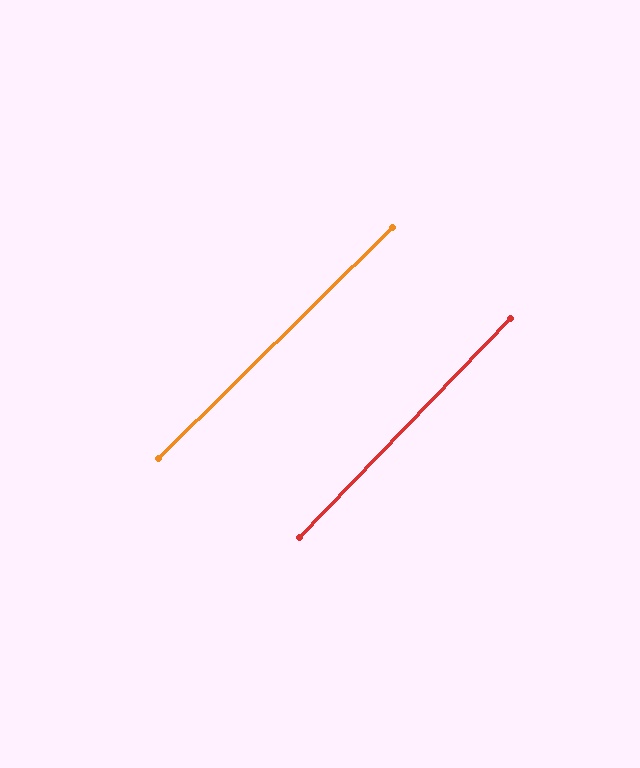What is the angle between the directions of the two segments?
Approximately 1 degree.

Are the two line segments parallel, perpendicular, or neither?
Parallel — their directions differ by only 1.2°.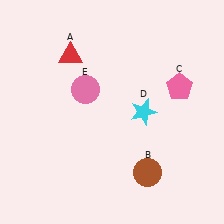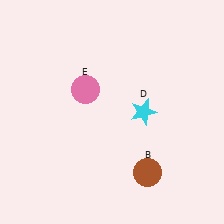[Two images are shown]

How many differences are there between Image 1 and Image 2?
There are 2 differences between the two images.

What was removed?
The red triangle (A), the pink pentagon (C) were removed in Image 2.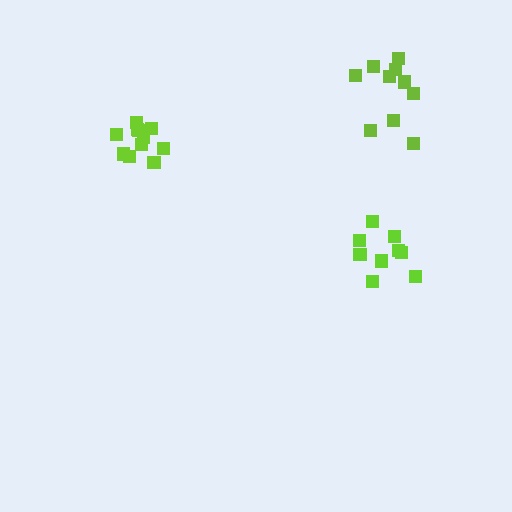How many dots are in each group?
Group 1: 11 dots, Group 2: 11 dots, Group 3: 9 dots (31 total).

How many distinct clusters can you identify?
There are 3 distinct clusters.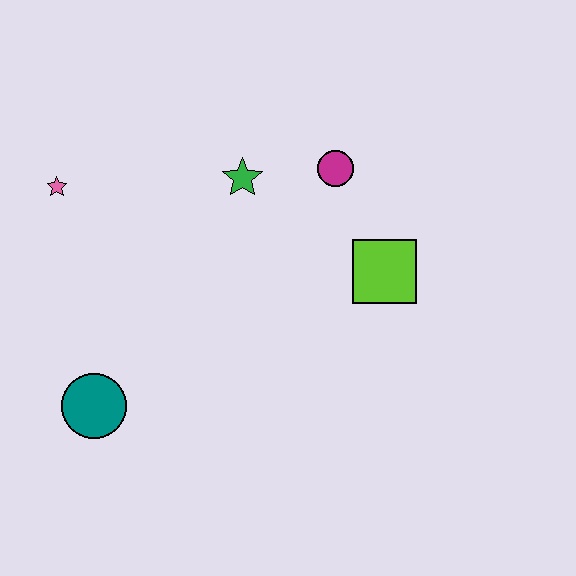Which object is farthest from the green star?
The teal circle is farthest from the green star.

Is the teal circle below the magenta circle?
Yes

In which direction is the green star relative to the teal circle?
The green star is above the teal circle.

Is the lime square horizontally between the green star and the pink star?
No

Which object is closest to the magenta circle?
The green star is closest to the magenta circle.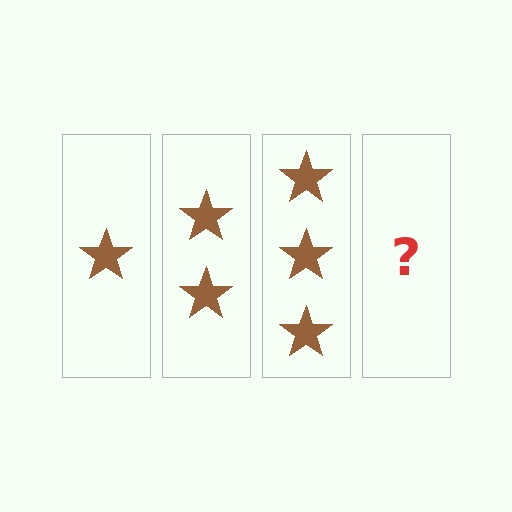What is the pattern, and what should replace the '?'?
The pattern is that each step adds one more star. The '?' should be 4 stars.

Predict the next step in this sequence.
The next step is 4 stars.